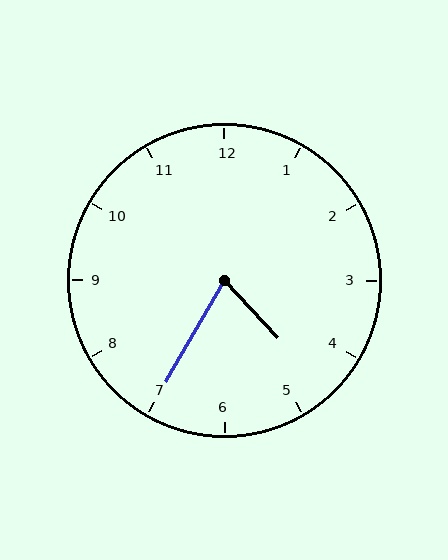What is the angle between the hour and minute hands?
Approximately 72 degrees.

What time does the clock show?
4:35.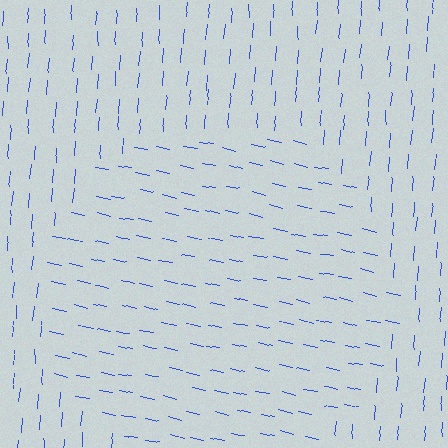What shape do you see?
I see a circle.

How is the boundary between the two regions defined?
The boundary is defined purely by a change in line orientation (approximately 83 degrees difference). All lines are the same color and thickness.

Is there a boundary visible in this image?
Yes, there is a texture boundary formed by a change in line orientation.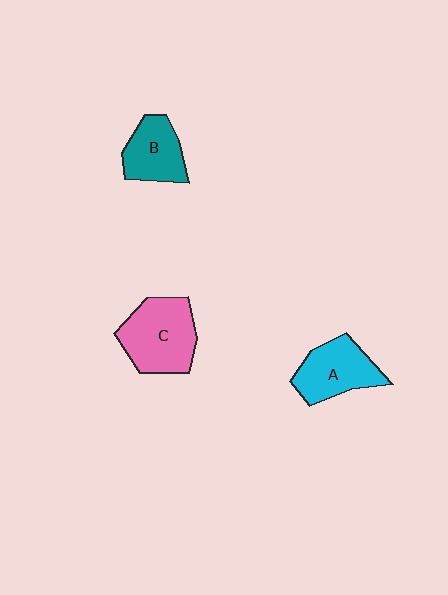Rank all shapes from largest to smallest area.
From largest to smallest: C (pink), A (cyan), B (teal).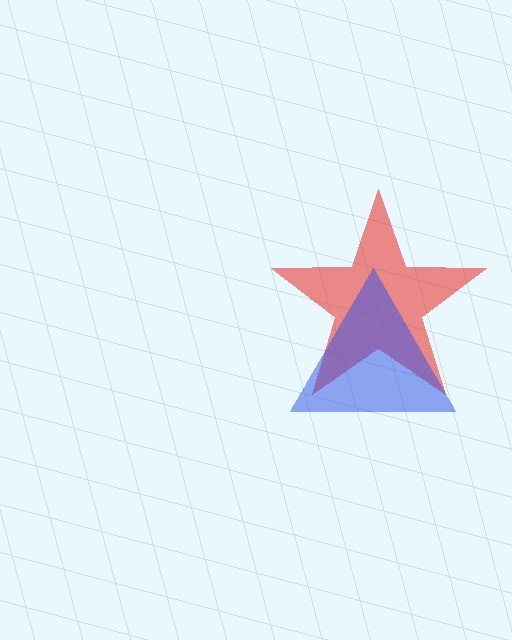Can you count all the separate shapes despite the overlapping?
Yes, there are 2 separate shapes.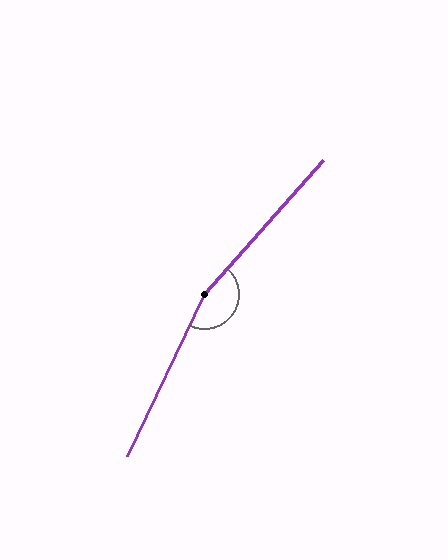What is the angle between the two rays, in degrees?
Approximately 164 degrees.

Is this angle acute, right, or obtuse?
It is obtuse.